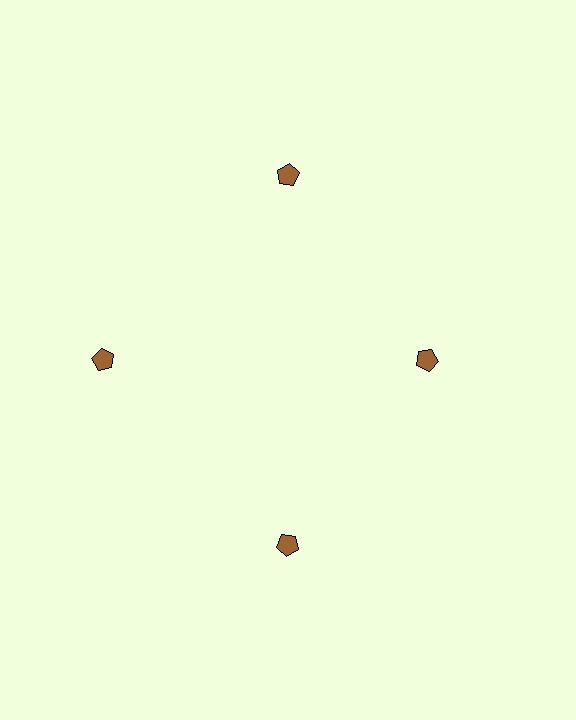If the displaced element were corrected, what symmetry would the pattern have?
It would have 4-fold rotational symmetry — the pattern would map onto itself every 90 degrees.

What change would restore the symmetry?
The symmetry would be restored by moving it outward, back onto the ring so that all 4 pentagons sit at equal angles and equal distance from the center.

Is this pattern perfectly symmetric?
No. The 4 brown pentagons are arranged in a ring, but one element near the 3 o'clock position is pulled inward toward the center, breaking the 4-fold rotational symmetry.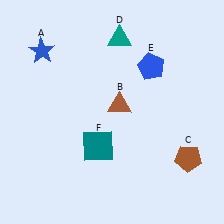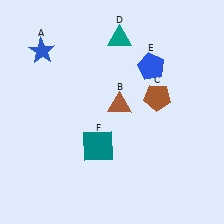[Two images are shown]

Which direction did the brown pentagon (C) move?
The brown pentagon (C) moved up.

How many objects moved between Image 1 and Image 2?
1 object moved between the two images.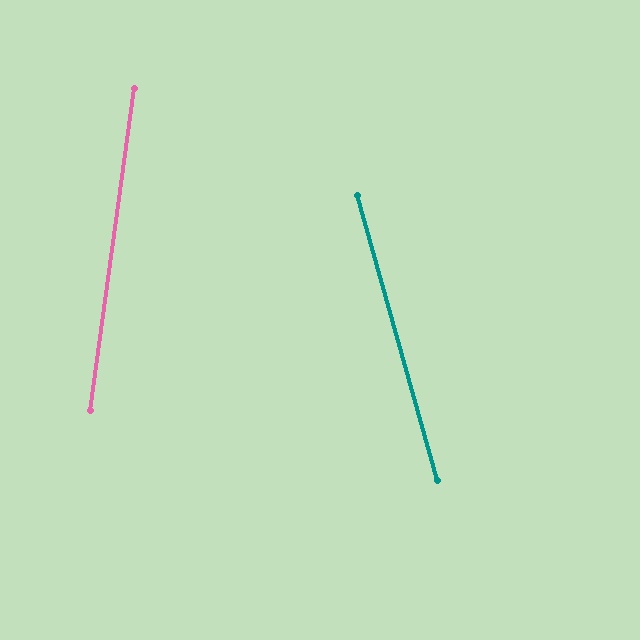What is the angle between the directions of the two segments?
Approximately 23 degrees.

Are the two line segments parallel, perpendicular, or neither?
Neither parallel nor perpendicular — they differ by about 23°.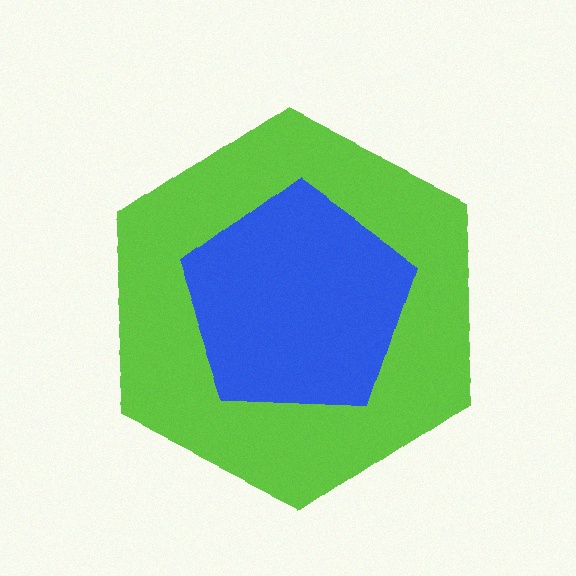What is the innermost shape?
The blue pentagon.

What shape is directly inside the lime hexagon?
The blue pentagon.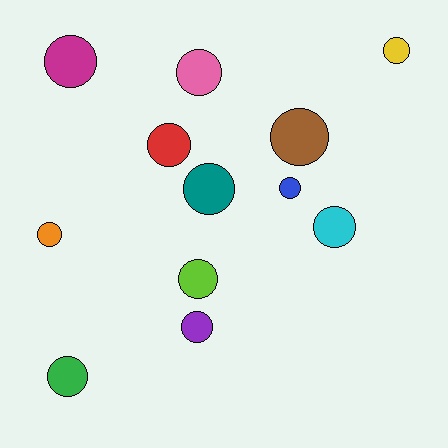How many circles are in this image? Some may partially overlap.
There are 12 circles.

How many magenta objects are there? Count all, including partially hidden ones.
There is 1 magenta object.